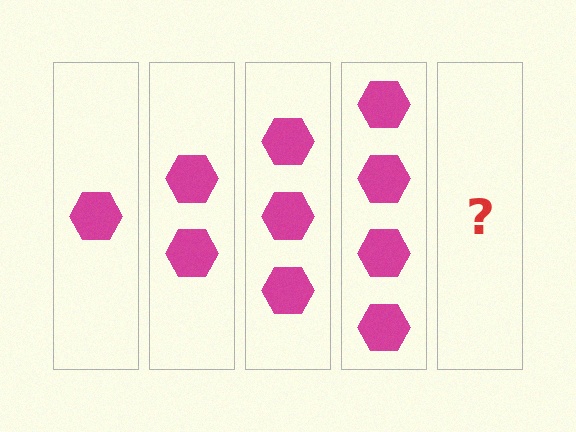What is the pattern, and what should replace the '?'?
The pattern is that each step adds one more hexagon. The '?' should be 5 hexagons.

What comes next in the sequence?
The next element should be 5 hexagons.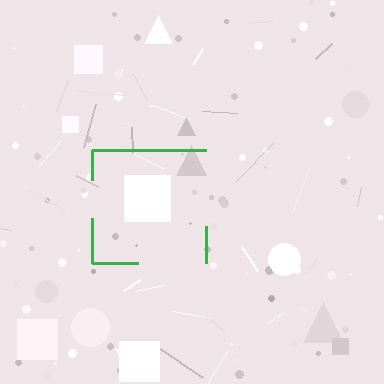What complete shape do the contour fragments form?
The contour fragments form a square.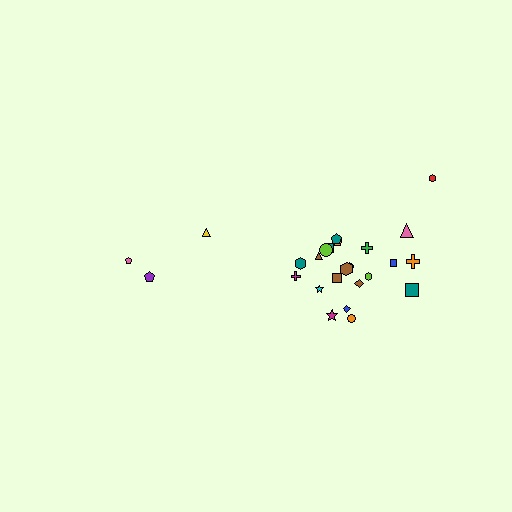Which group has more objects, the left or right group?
The right group.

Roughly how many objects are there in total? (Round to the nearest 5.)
Roughly 25 objects in total.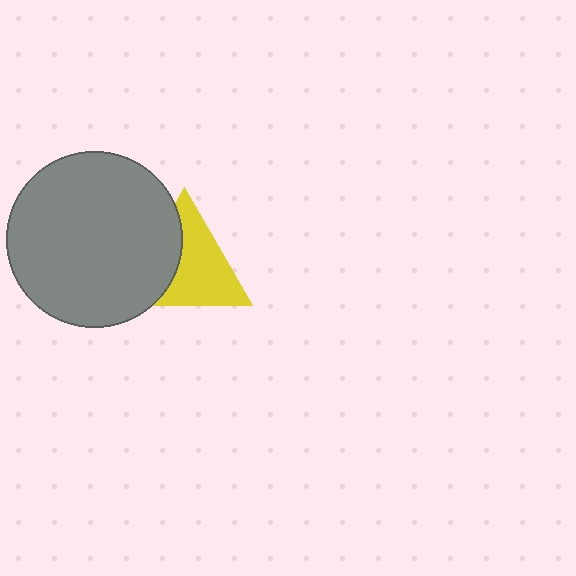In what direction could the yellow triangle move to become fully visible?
The yellow triangle could move right. That would shift it out from behind the gray circle entirely.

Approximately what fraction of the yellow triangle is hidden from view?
Roughly 39% of the yellow triangle is hidden behind the gray circle.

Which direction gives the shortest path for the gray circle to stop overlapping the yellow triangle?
Moving left gives the shortest separation.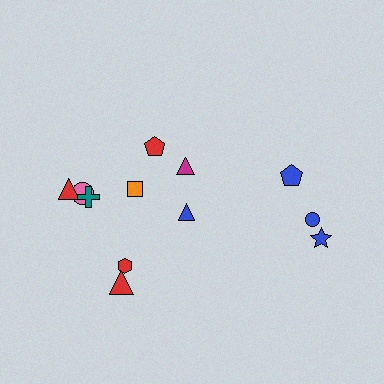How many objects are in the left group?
There are 8 objects.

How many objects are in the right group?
There are 4 objects.